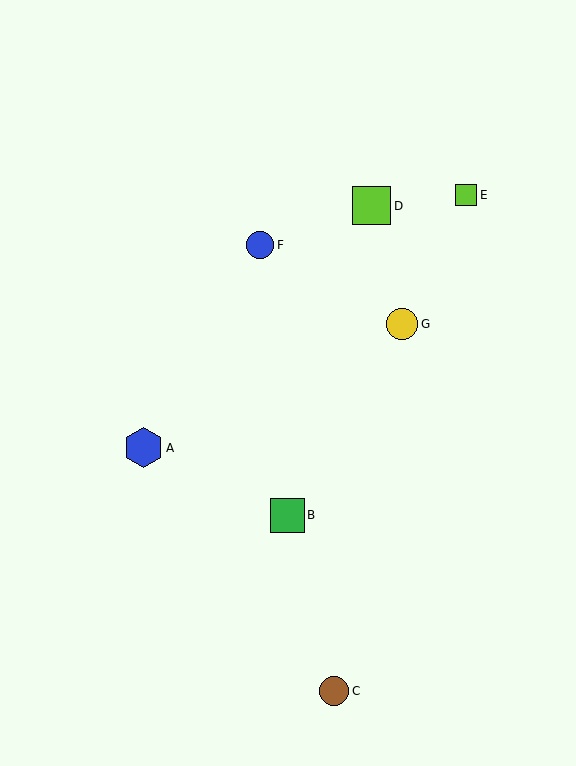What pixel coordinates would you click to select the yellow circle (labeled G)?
Click at (402, 324) to select the yellow circle G.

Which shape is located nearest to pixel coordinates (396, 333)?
The yellow circle (labeled G) at (402, 324) is nearest to that location.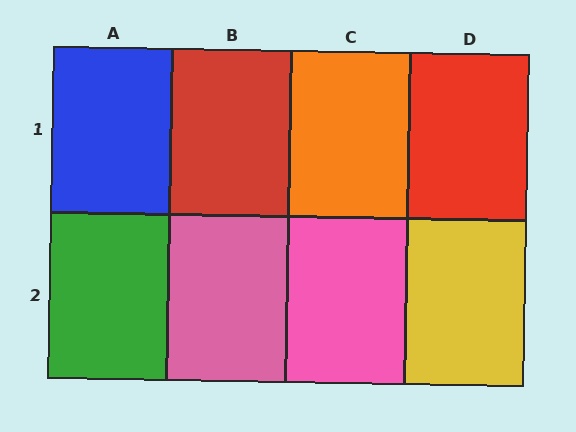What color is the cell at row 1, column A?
Blue.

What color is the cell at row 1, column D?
Red.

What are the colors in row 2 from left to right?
Green, pink, pink, yellow.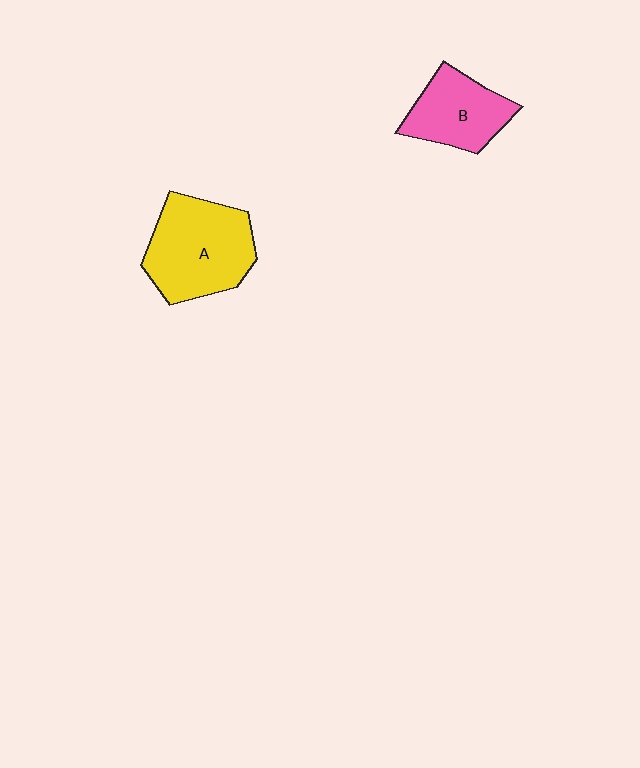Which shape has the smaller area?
Shape B (pink).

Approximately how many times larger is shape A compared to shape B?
Approximately 1.5 times.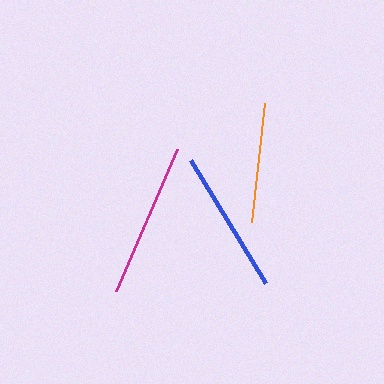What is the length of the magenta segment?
The magenta segment is approximately 154 pixels long.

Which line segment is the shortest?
The orange line is the shortest at approximately 119 pixels.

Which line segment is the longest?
The magenta line is the longest at approximately 154 pixels.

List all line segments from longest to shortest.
From longest to shortest: magenta, blue, orange.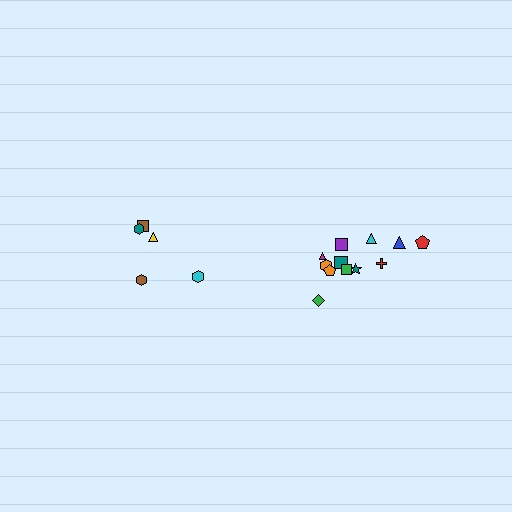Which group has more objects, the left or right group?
The right group.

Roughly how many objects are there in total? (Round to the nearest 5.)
Roughly 15 objects in total.